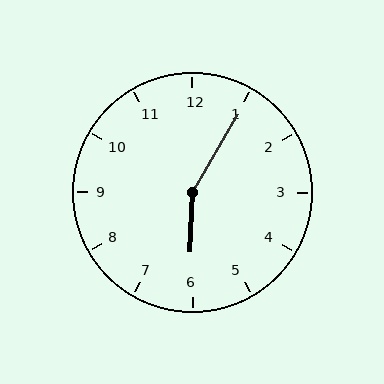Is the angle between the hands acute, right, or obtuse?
It is obtuse.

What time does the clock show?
6:05.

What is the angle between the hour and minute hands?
Approximately 152 degrees.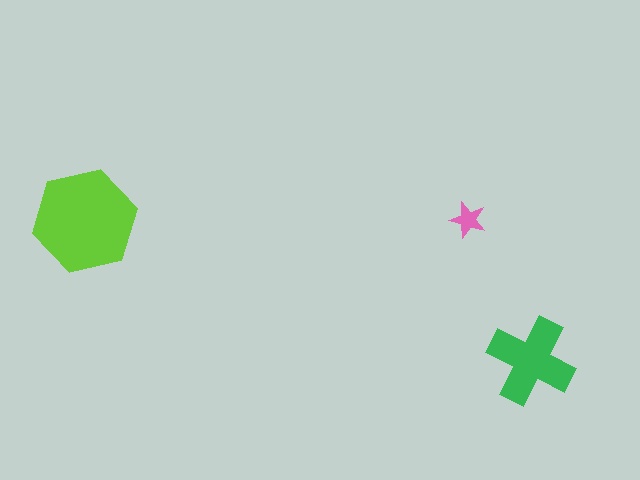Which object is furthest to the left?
The lime hexagon is leftmost.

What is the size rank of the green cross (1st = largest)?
2nd.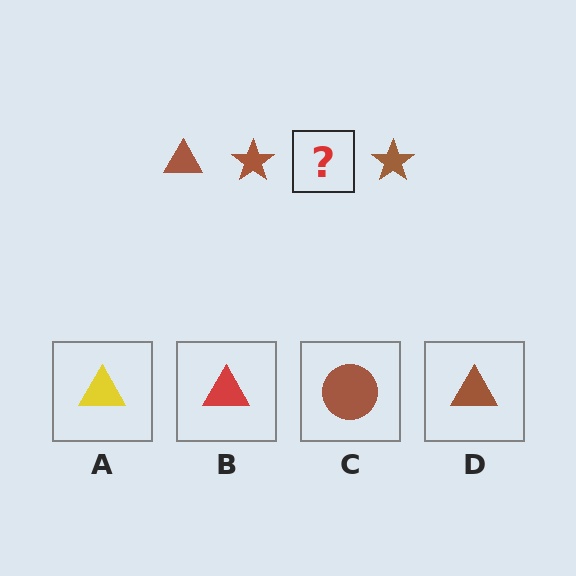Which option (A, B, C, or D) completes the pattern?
D.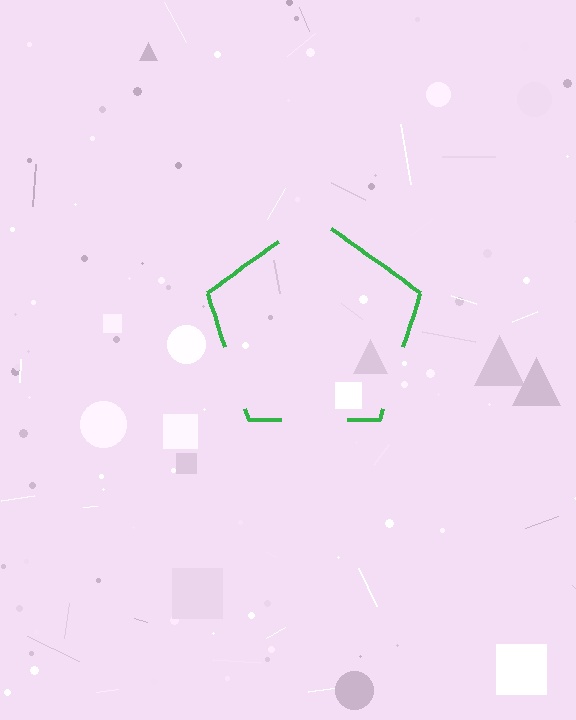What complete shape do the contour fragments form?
The contour fragments form a pentagon.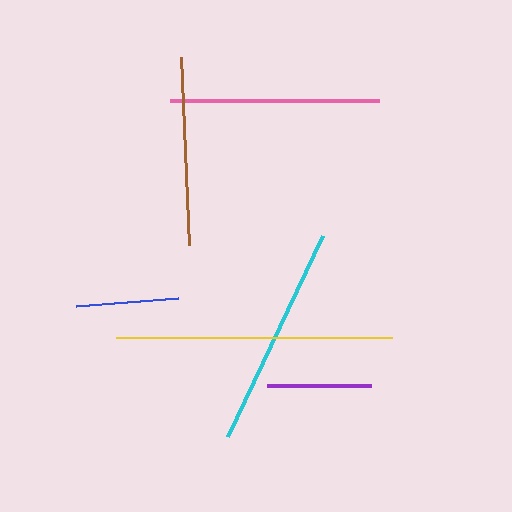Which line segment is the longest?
The yellow line is the longest at approximately 275 pixels.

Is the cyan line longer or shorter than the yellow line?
The yellow line is longer than the cyan line.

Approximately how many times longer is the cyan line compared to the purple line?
The cyan line is approximately 2.1 times the length of the purple line.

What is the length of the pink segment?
The pink segment is approximately 209 pixels long.